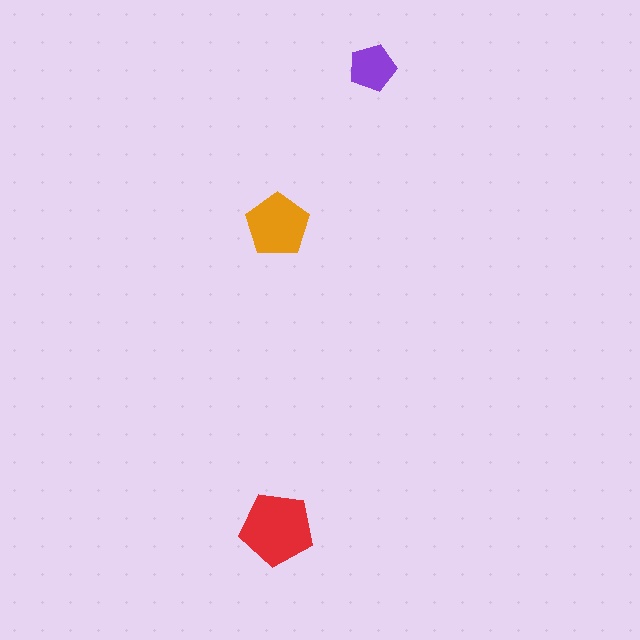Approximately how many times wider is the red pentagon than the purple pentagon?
About 1.5 times wider.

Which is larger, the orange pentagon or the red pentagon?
The red one.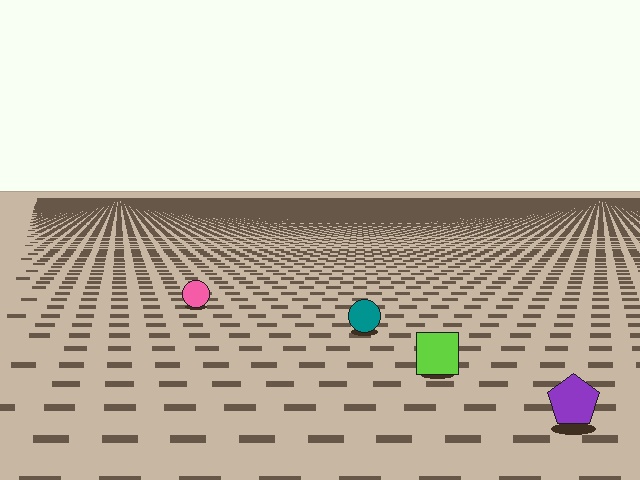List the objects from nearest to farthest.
From nearest to farthest: the purple pentagon, the lime square, the teal circle, the pink circle.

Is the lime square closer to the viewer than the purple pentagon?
No. The purple pentagon is closer — you can tell from the texture gradient: the ground texture is coarser near it.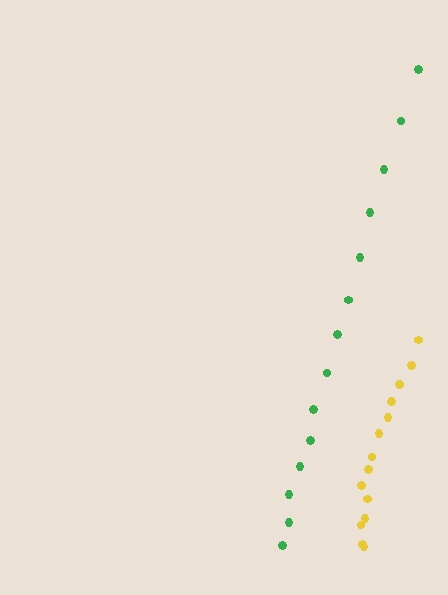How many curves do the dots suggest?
There are 2 distinct paths.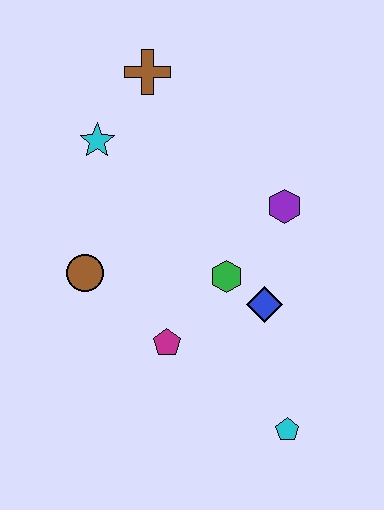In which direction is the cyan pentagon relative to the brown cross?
The cyan pentagon is below the brown cross.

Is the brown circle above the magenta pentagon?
Yes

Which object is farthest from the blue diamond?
The brown cross is farthest from the blue diamond.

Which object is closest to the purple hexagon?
The green hexagon is closest to the purple hexagon.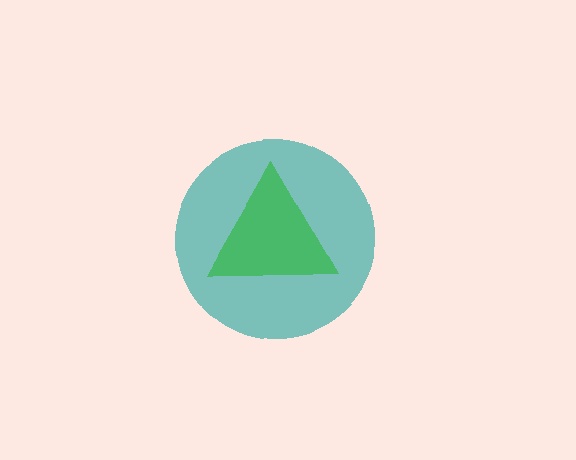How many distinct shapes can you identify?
There are 2 distinct shapes: a teal circle, a green triangle.